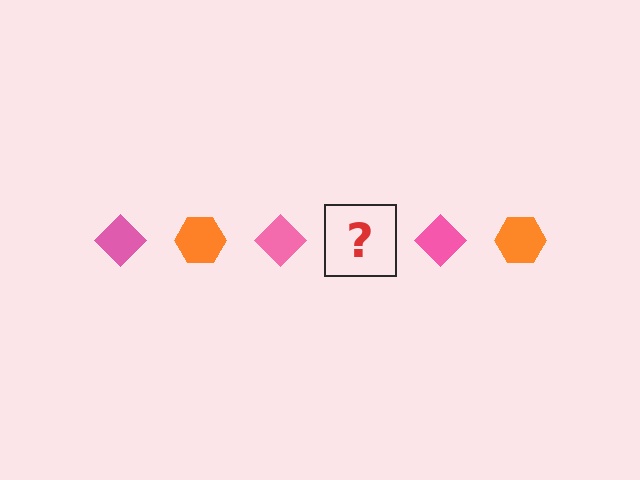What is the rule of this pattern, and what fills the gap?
The rule is that the pattern alternates between pink diamond and orange hexagon. The gap should be filled with an orange hexagon.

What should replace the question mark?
The question mark should be replaced with an orange hexagon.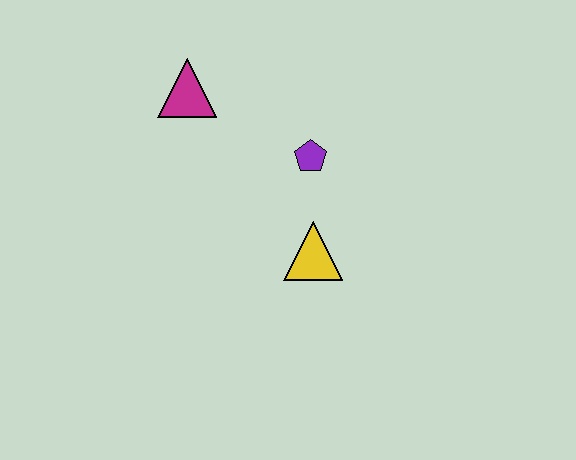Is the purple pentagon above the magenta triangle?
No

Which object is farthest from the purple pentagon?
The magenta triangle is farthest from the purple pentagon.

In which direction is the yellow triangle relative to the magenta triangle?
The yellow triangle is below the magenta triangle.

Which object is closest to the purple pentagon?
The yellow triangle is closest to the purple pentagon.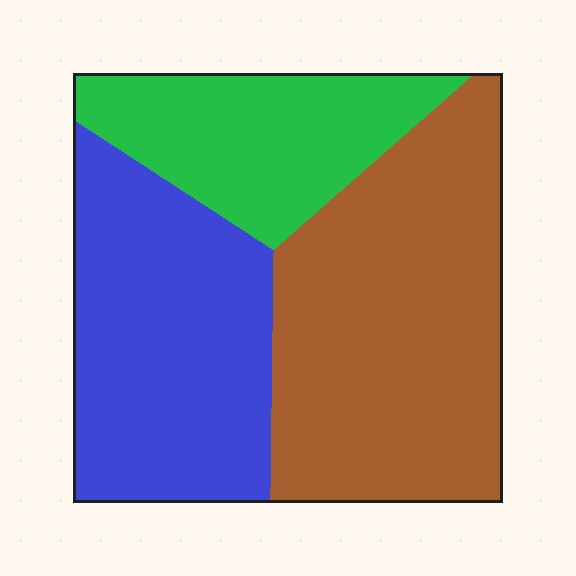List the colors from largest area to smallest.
From largest to smallest: brown, blue, green.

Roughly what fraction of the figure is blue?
Blue covers 34% of the figure.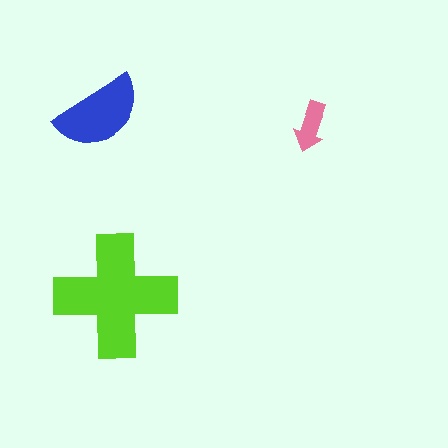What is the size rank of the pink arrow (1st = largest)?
3rd.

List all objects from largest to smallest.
The lime cross, the blue semicircle, the pink arrow.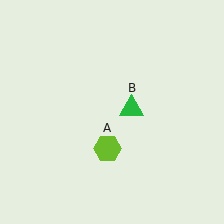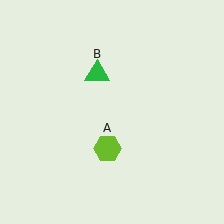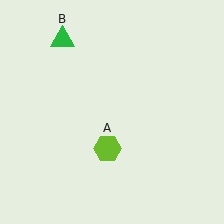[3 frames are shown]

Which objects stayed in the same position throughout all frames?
Lime hexagon (object A) remained stationary.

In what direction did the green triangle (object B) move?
The green triangle (object B) moved up and to the left.